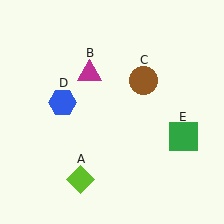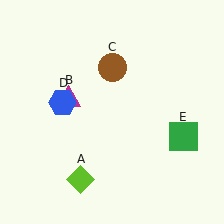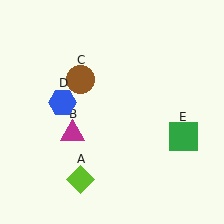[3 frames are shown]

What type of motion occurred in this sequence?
The magenta triangle (object B), brown circle (object C) rotated counterclockwise around the center of the scene.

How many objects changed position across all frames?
2 objects changed position: magenta triangle (object B), brown circle (object C).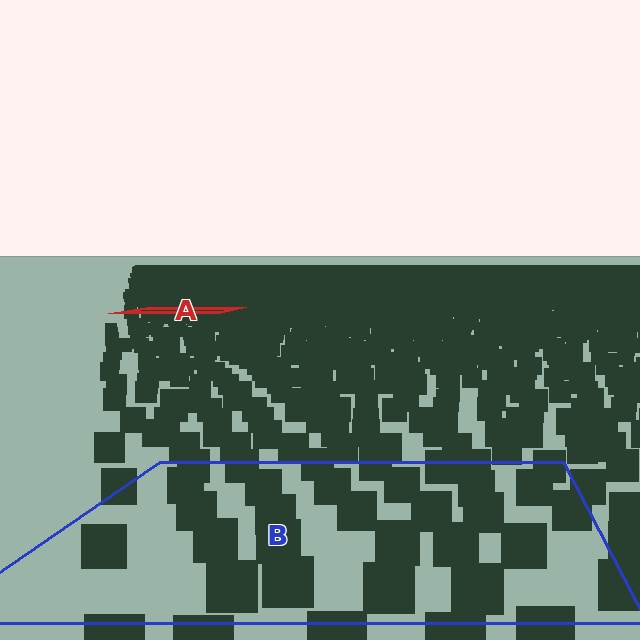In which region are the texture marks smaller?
The texture marks are smaller in region A, because it is farther away.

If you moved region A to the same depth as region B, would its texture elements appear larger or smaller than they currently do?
They would appear larger. At a closer depth, the same texture elements are projected at a bigger on-screen size.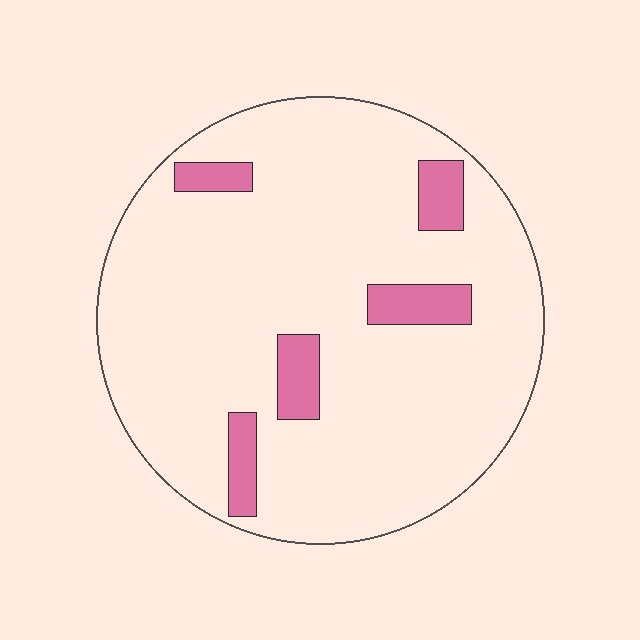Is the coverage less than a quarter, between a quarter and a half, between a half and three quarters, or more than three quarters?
Less than a quarter.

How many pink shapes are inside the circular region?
5.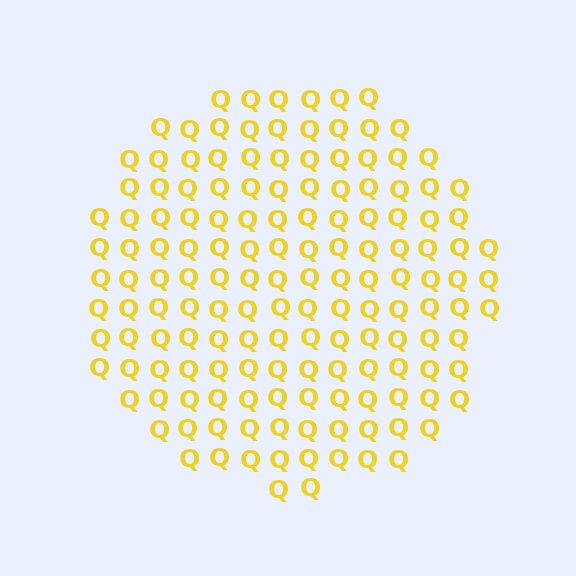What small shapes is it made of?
It is made of small letter Q's.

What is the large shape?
The large shape is a circle.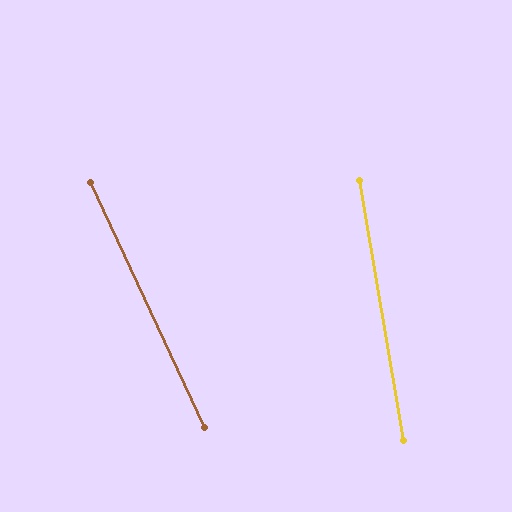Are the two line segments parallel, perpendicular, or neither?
Neither parallel nor perpendicular — they differ by about 15°.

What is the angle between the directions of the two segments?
Approximately 15 degrees.